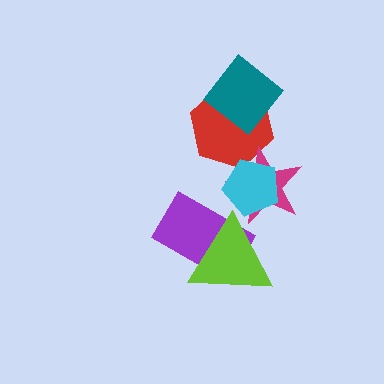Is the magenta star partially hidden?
Yes, it is partially covered by another shape.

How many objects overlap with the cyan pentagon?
2 objects overlap with the cyan pentagon.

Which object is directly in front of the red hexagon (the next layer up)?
The teal diamond is directly in front of the red hexagon.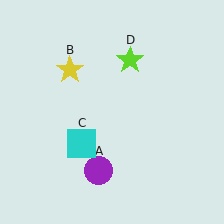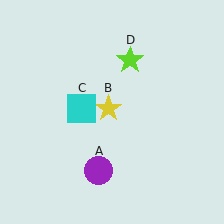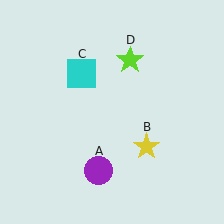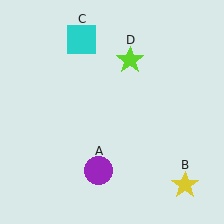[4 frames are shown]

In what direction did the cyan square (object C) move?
The cyan square (object C) moved up.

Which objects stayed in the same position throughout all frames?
Purple circle (object A) and lime star (object D) remained stationary.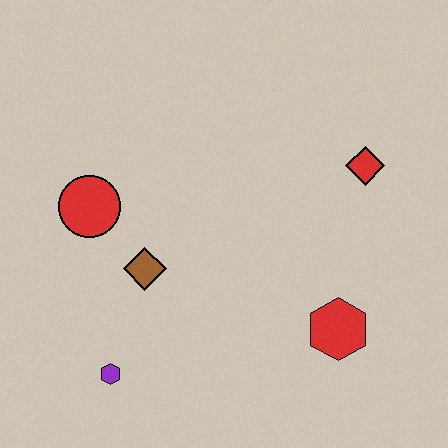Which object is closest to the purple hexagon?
The brown diamond is closest to the purple hexagon.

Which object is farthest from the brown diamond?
The red diamond is farthest from the brown diamond.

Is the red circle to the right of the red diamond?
No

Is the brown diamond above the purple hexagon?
Yes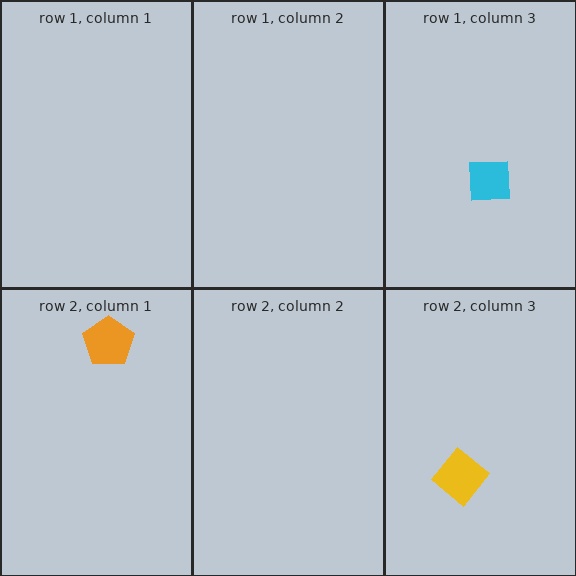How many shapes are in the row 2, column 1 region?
1.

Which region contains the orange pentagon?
The row 2, column 1 region.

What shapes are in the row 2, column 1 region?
The orange pentagon.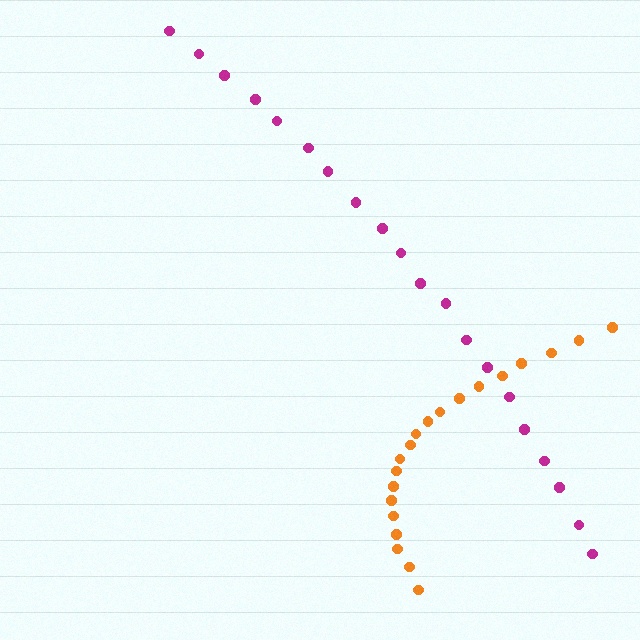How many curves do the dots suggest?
There are 2 distinct paths.